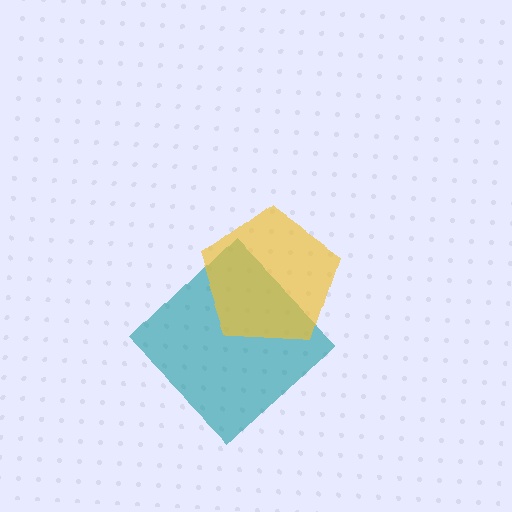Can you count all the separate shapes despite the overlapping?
Yes, there are 2 separate shapes.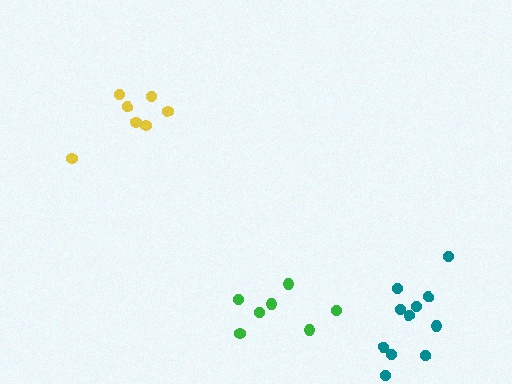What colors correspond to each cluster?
The clusters are colored: yellow, green, teal.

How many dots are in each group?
Group 1: 7 dots, Group 2: 7 dots, Group 3: 11 dots (25 total).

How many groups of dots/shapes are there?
There are 3 groups.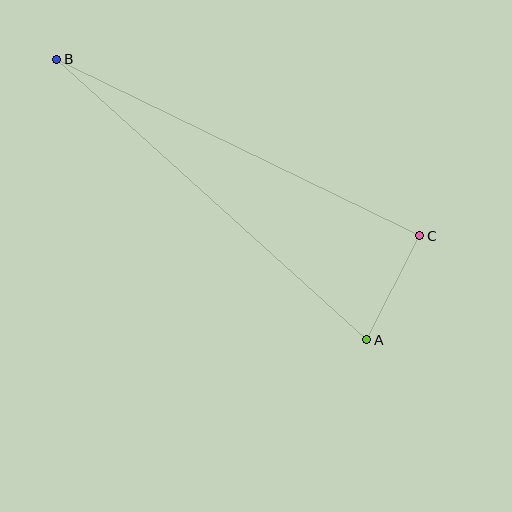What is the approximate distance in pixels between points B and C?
The distance between B and C is approximately 403 pixels.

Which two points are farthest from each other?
Points A and B are farthest from each other.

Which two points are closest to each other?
Points A and C are closest to each other.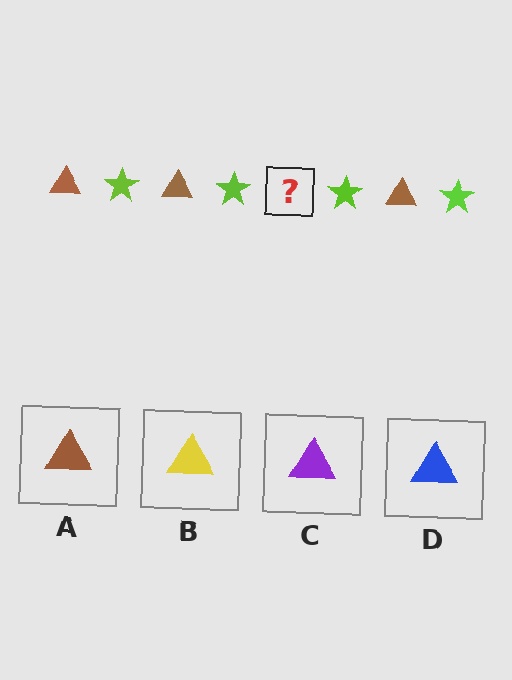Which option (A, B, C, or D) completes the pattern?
A.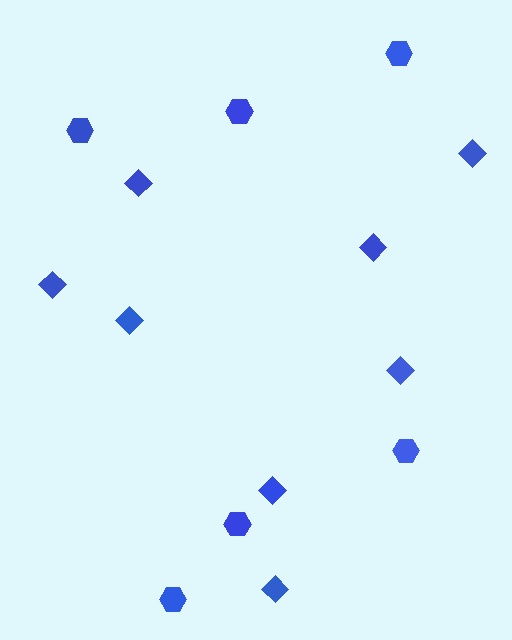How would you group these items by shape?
There are 2 groups: one group of hexagons (6) and one group of diamonds (8).